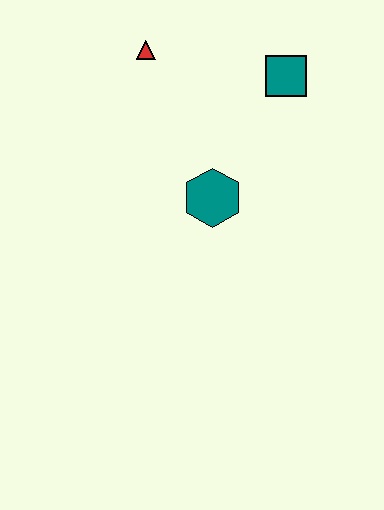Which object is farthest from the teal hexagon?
The red triangle is farthest from the teal hexagon.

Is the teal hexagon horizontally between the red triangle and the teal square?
Yes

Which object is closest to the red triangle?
The teal square is closest to the red triangle.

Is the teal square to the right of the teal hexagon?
Yes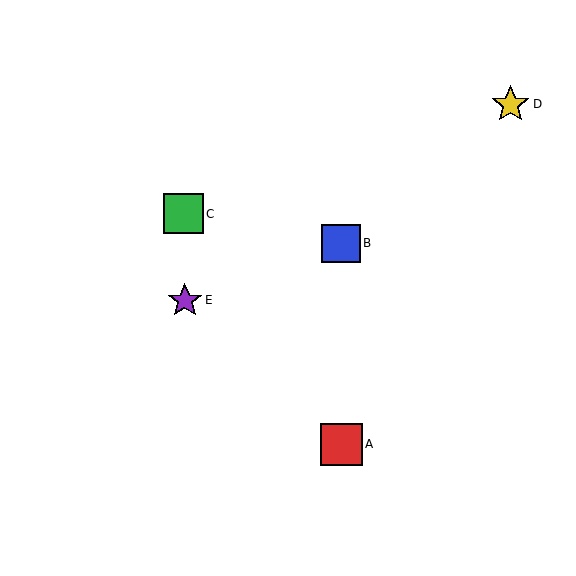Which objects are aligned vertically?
Objects A, B are aligned vertically.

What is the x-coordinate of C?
Object C is at x≈184.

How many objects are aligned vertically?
2 objects (A, B) are aligned vertically.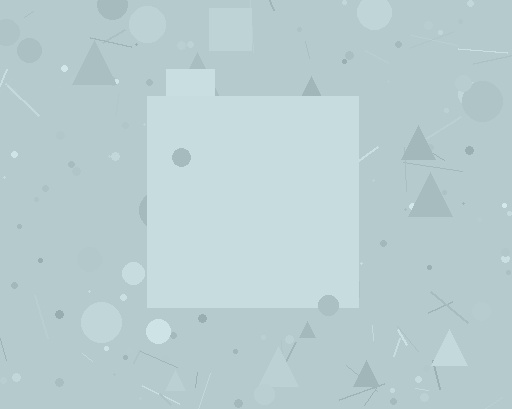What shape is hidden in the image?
A square is hidden in the image.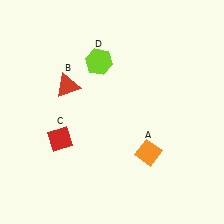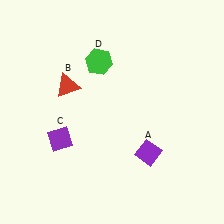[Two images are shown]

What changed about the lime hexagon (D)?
In Image 1, D is lime. In Image 2, it changed to green.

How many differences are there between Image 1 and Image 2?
There are 3 differences between the two images.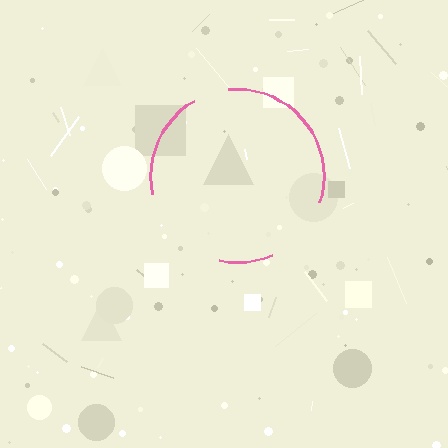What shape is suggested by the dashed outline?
The dashed outline suggests a circle.